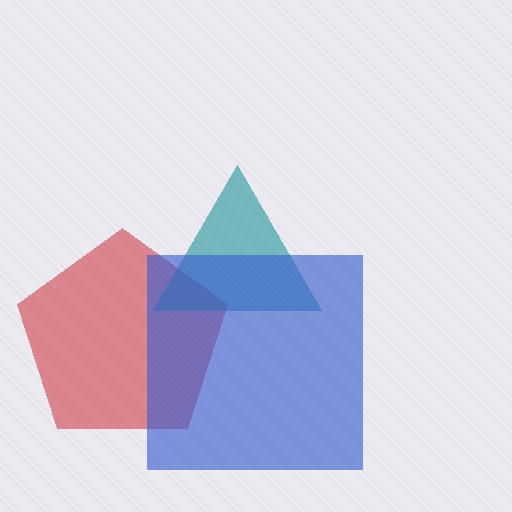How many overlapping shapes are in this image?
There are 3 overlapping shapes in the image.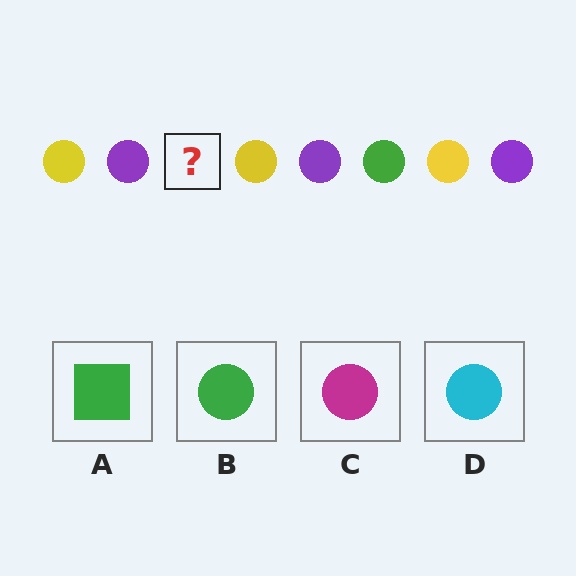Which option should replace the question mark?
Option B.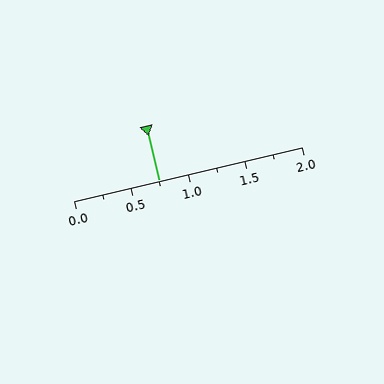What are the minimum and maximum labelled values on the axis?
The axis runs from 0.0 to 2.0.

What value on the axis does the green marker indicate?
The marker indicates approximately 0.75.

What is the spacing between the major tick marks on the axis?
The major ticks are spaced 0.5 apart.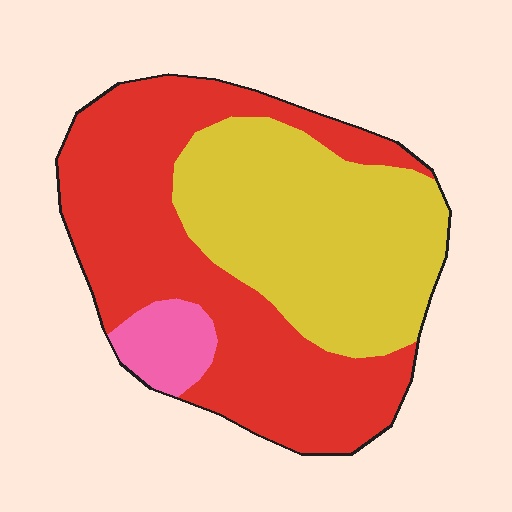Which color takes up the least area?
Pink, at roughly 5%.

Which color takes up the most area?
Red, at roughly 50%.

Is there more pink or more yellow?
Yellow.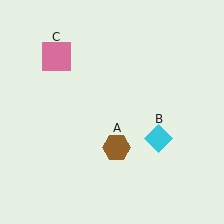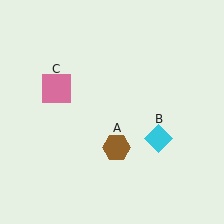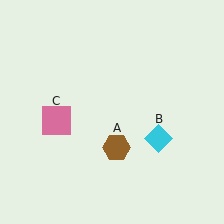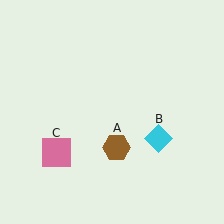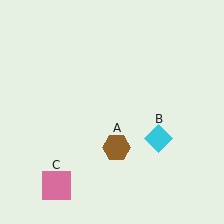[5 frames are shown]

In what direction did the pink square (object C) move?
The pink square (object C) moved down.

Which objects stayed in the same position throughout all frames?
Brown hexagon (object A) and cyan diamond (object B) remained stationary.